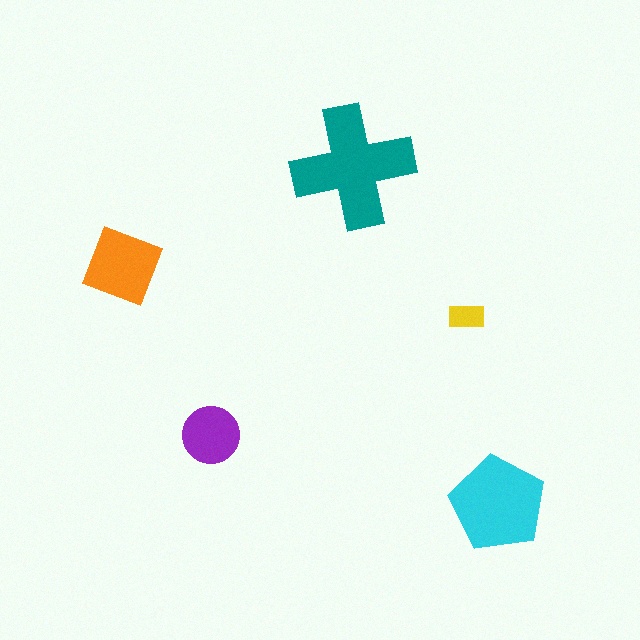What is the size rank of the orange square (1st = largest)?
3rd.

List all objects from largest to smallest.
The teal cross, the cyan pentagon, the orange square, the purple circle, the yellow rectangle.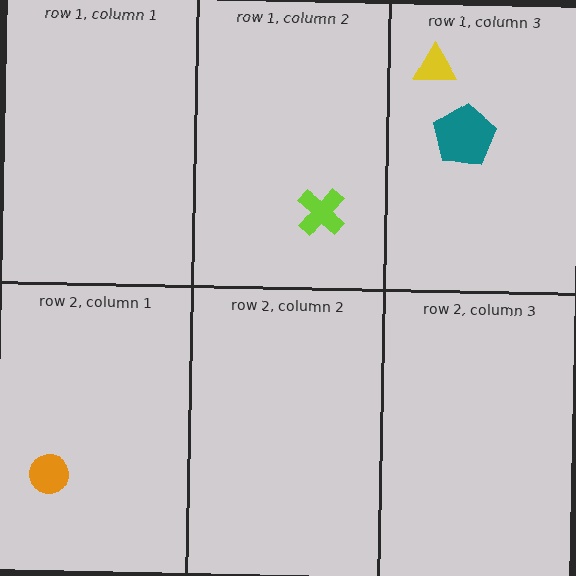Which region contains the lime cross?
The row 1, column 2 region.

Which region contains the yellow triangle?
The row 1, column 3 region.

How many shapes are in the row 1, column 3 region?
2.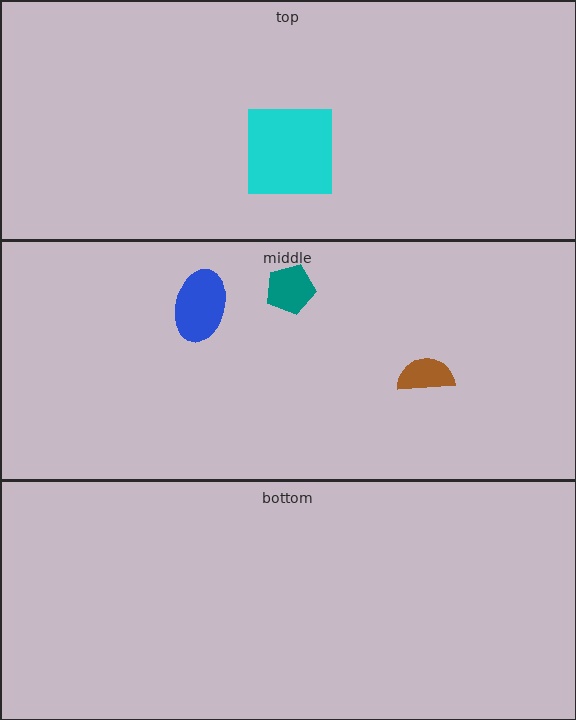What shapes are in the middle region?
The teal pentagon, the brown semicircle, the blue ellipse.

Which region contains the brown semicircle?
The middle region.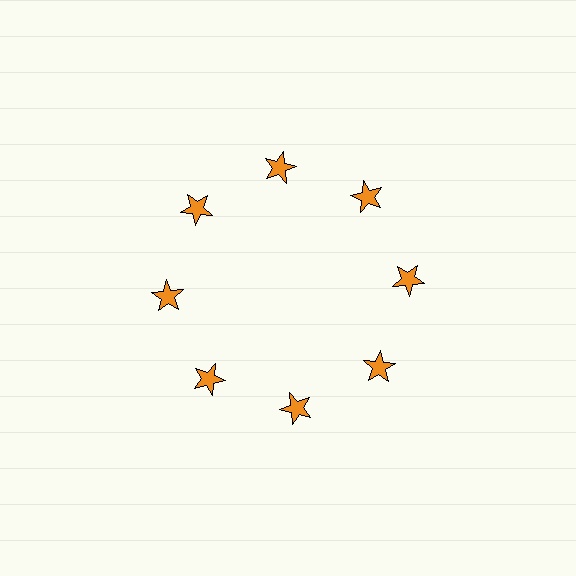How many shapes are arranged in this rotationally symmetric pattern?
There are 8 shapes, arranged in 8 groups of 1.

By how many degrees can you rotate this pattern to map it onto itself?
The pattern maps onto itself every 45 degrees of rotation.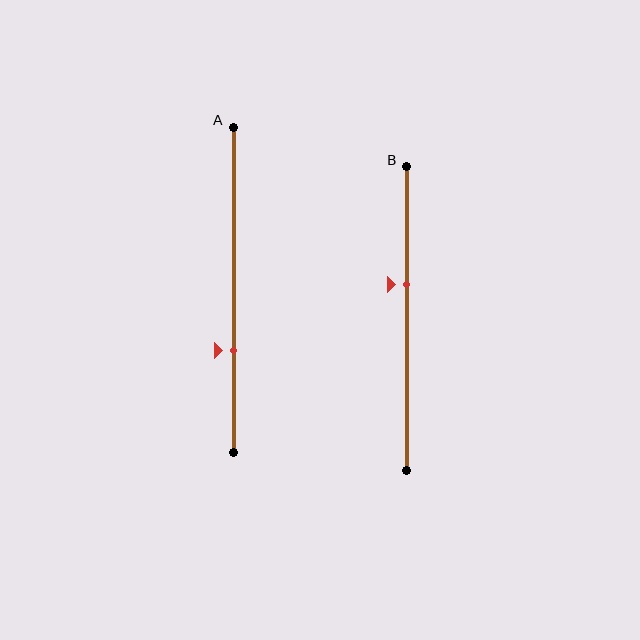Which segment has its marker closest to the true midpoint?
Segment B has its marker closest to the true midpoint.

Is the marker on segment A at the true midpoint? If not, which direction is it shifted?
No, the marker on segment A is shifted downward by about 19% of the segment length.